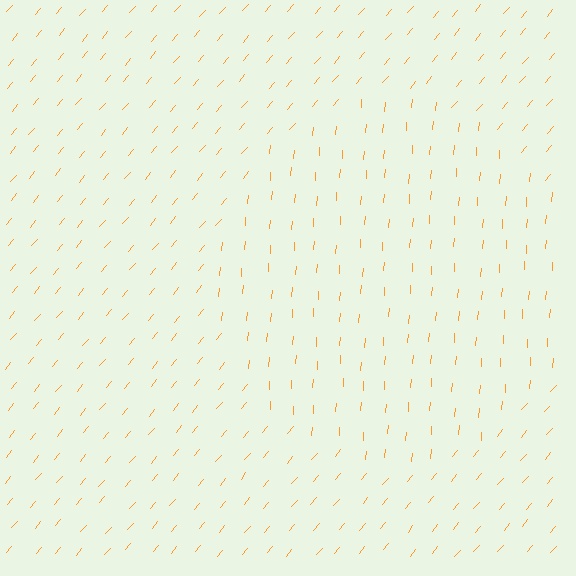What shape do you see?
I see a circle.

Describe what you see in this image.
The image is filled with small orange line segments. A circle region in the image has lines oriented differently from the surrounding lines, creating a visible texture boundary.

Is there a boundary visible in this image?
Yes, there is a texture boundary formed by a change in line orientation.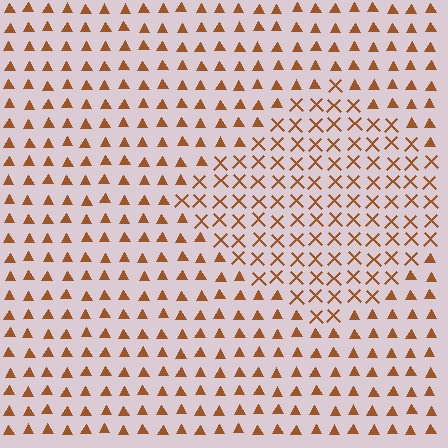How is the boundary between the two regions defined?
The boundary is defined by a change in element shape: X marks inside vs. triangles outside. All elements share the same color and spacing.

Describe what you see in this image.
The image is filled with small brown elements arranged in a uniform grid. A diamond-shaped region contains X marks, while the surrounding area contains triangles. The boundary is defined purely by the change in element shape.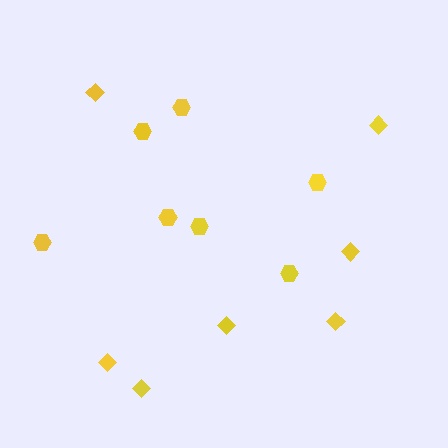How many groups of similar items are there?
There are 2 groups: one group of diamonds (7) and one group of hexagons (7).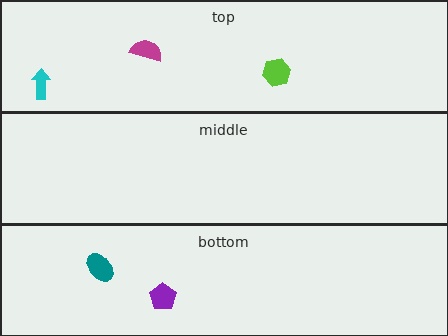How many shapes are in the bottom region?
2.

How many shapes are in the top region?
3.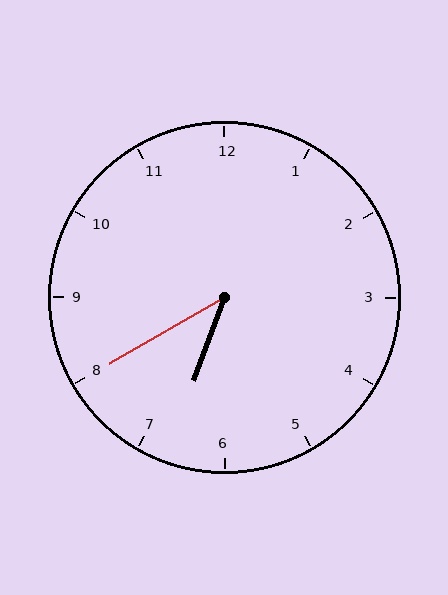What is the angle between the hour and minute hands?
Approximately 40 degrees.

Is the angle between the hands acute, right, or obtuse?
It is acute.